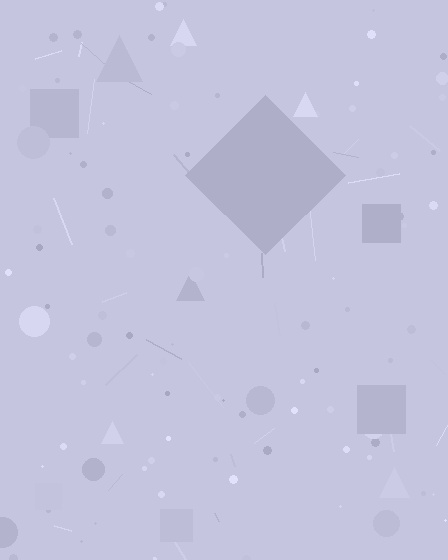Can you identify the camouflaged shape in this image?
The camouflaged shape is a diamond.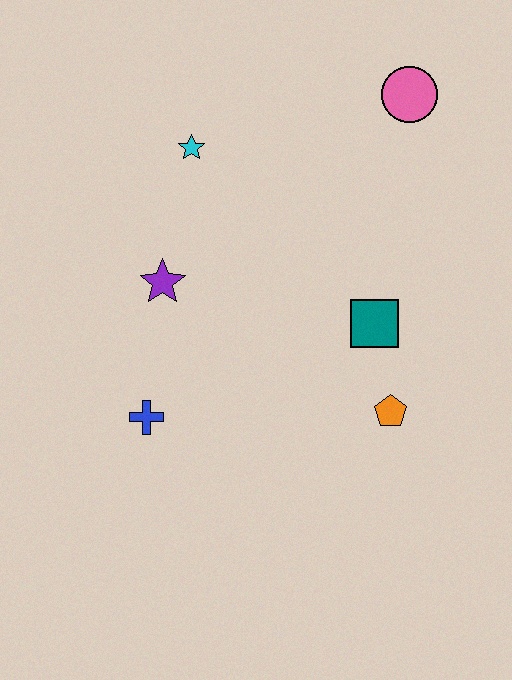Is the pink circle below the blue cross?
No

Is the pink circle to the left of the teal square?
No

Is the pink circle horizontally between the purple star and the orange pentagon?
No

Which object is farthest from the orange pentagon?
The cyan star is farthest from the orange pentagon.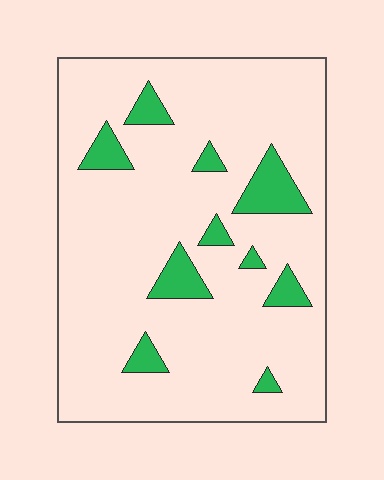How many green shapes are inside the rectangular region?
10.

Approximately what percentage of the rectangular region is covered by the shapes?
Approximately 10%.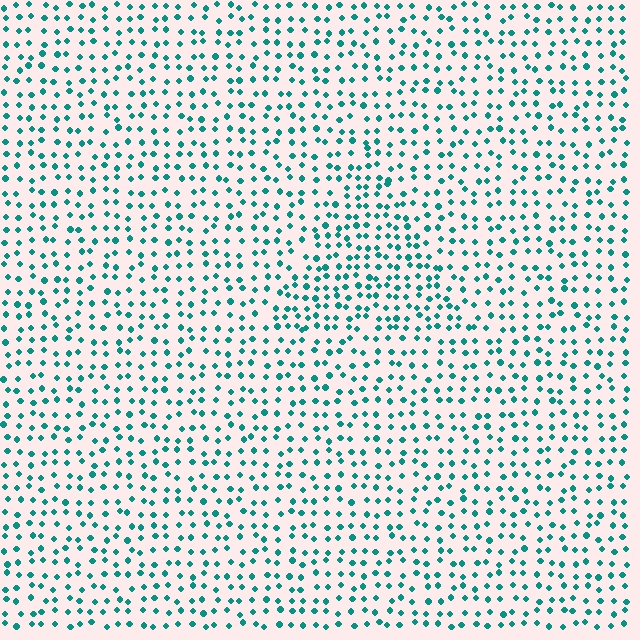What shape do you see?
I see a triangle.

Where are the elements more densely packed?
The elements are more densely packed inside the triangle boundary.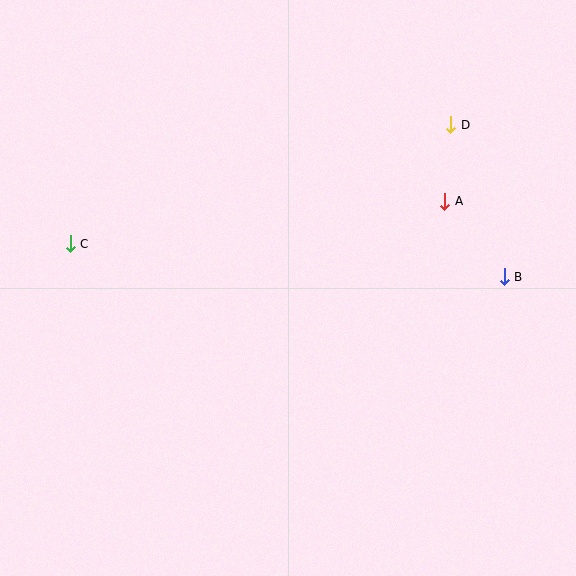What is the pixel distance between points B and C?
The distance between B and C is 435 pixels.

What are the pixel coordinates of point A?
Point A is at (445, 201).